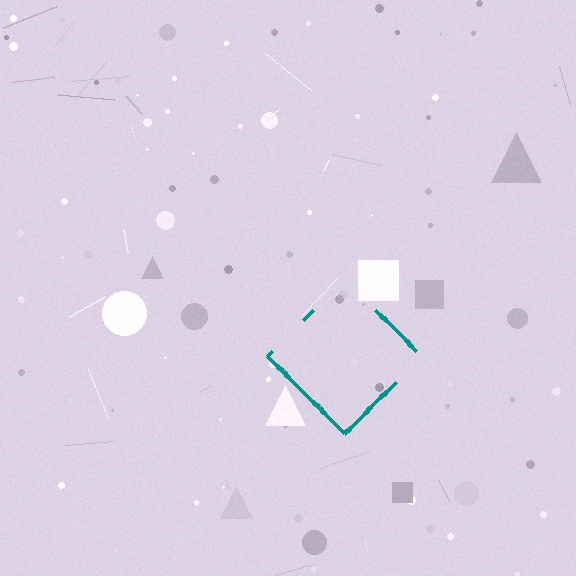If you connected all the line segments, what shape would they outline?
They would outline a diamond.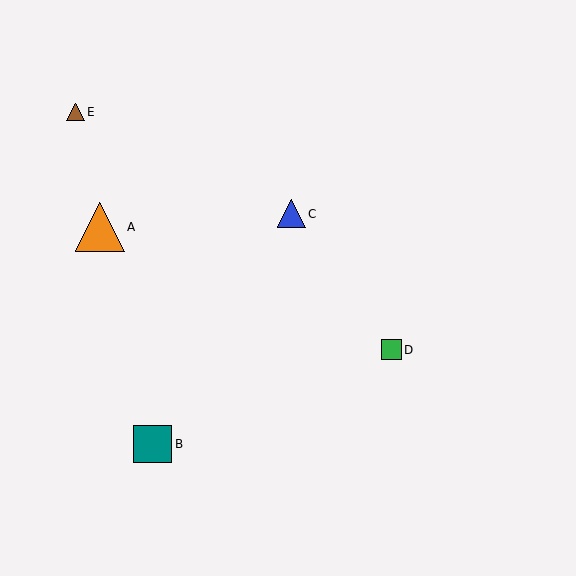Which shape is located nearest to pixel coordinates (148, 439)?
The teal square (labeled B) at (153, 444) is nearest to that location.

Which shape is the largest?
The orange triangle (labeled A) is the largest.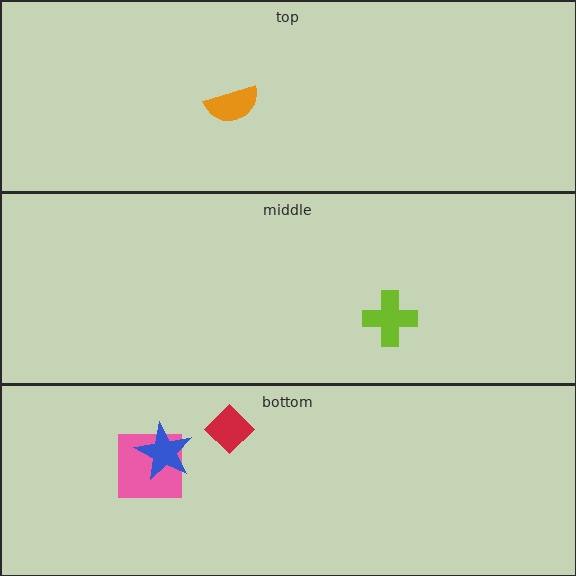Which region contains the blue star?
The bottom region.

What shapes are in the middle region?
The lime cross.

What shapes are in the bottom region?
The pink square, the blue star, the red diamond.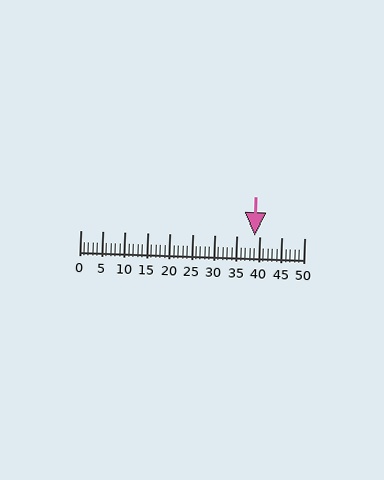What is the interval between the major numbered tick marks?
The major tick marks are spaced 5 units apart.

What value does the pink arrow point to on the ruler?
The pink arrow points to approximately 39.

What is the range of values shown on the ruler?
The ruler shows values from 0 to 50.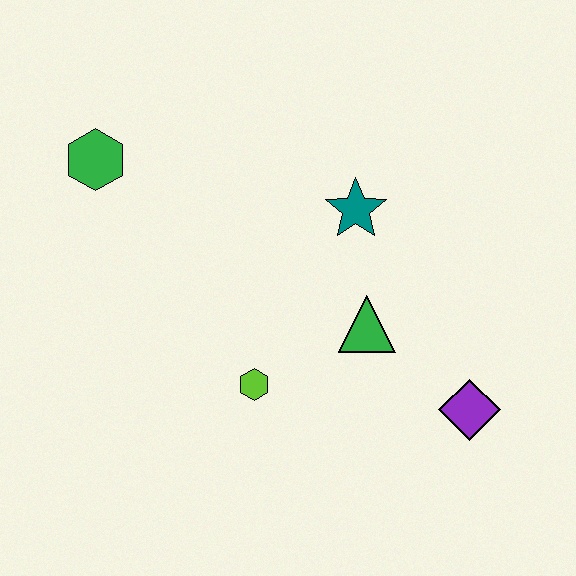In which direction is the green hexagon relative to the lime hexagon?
The green hexagon is above the lime hexagon.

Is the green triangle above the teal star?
No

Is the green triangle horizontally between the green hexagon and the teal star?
No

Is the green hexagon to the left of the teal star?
Yes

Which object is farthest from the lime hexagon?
The green hexagon is farthest from the lime hexagon.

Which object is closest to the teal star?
The green triangle is closest to the teal star.